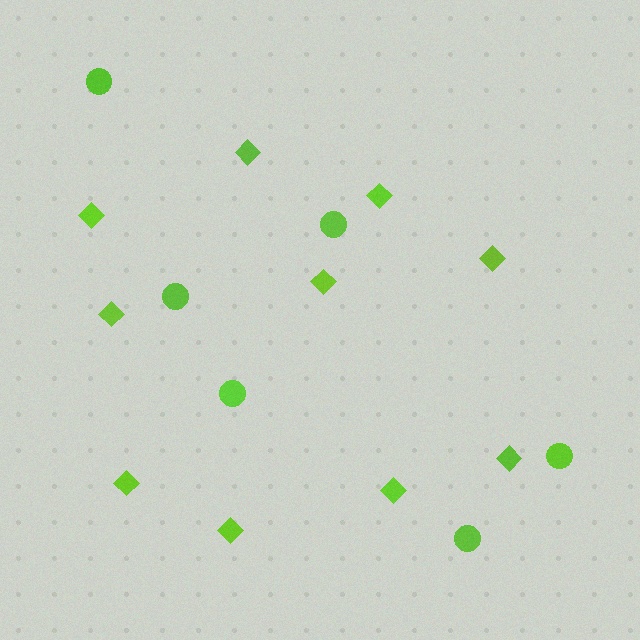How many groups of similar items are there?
There are 2 groups: one group of circles (6) and one group of diamonds (10).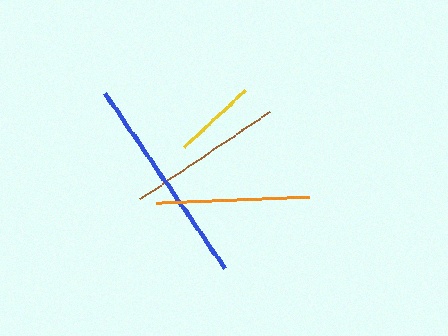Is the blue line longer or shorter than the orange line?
The blue line is longer than the orange line.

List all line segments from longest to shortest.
From longest to shortest: blue, brown, orange, yellow.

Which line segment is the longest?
The blue line is the longest at approximately 213 pixels.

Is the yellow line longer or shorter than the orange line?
The orange line is longer than the yellow line.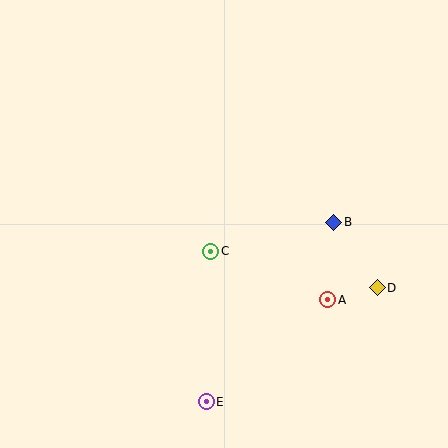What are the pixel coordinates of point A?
Point A is at (328, 300).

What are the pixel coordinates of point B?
Point B is at (334, 222).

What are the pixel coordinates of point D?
Point D is at (377, 288).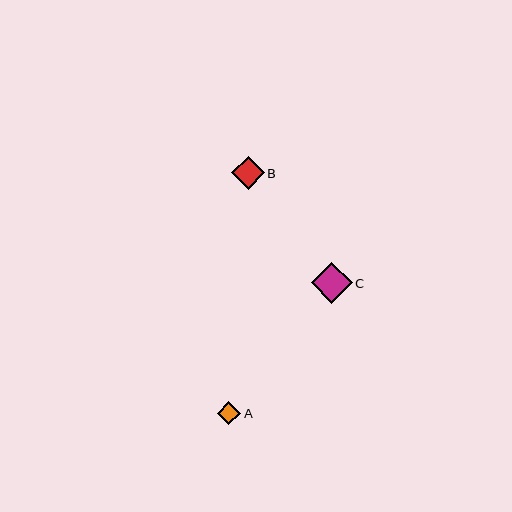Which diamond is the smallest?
Diamond A is the smallest with a size of approximately 23 pixels.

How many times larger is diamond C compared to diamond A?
Diamond C is approximately 1.8 times the size of diamond A.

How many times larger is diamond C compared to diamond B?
Diamond C is approximately 1.3 times the size of diamond B.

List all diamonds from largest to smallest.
From largest to smallest: C, B, A.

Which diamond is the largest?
Diamond C is the largest with a size of approximately 41 pixels.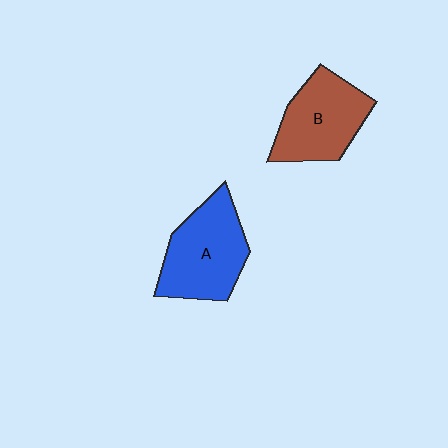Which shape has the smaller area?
Shape B (brown).